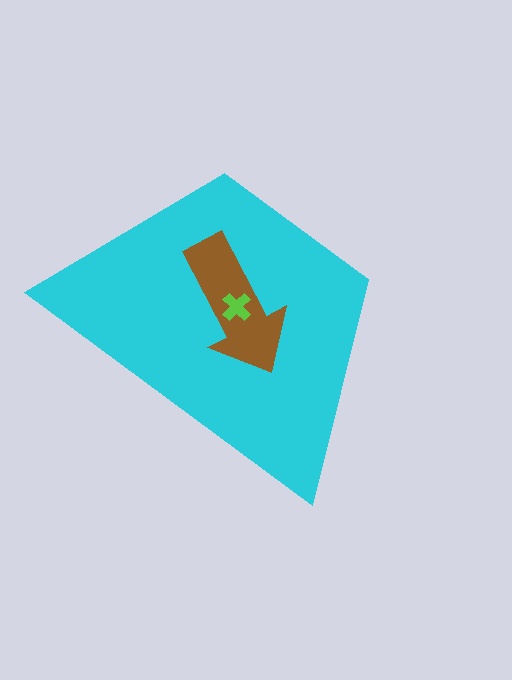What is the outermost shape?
The cyan trapezoid.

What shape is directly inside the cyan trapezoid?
The brown arrow.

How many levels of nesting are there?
3.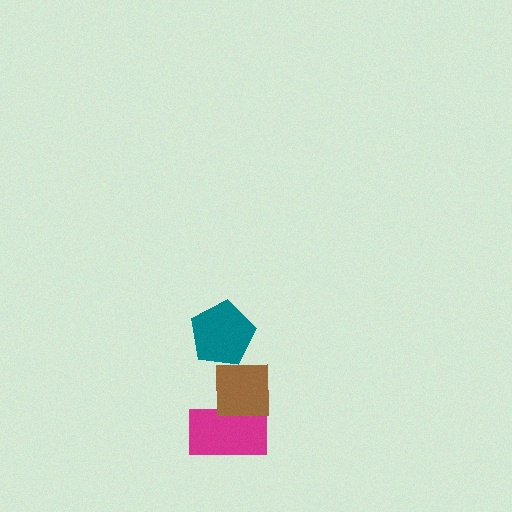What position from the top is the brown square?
The brown square is 2nd from the top.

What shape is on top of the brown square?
The teal pentagon is on top of the brown square.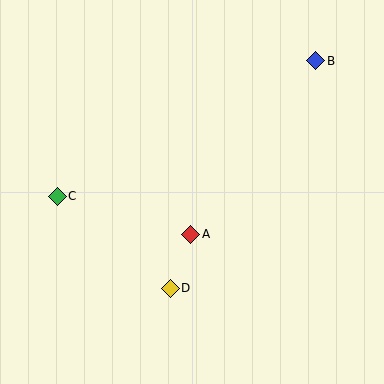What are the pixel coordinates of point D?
Point D is at (170, 288).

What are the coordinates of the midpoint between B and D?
The midpoint between B and D is at (243, 174).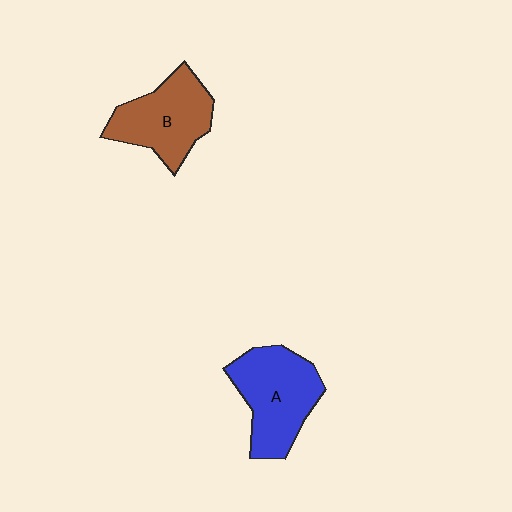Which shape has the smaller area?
Shape B (brown).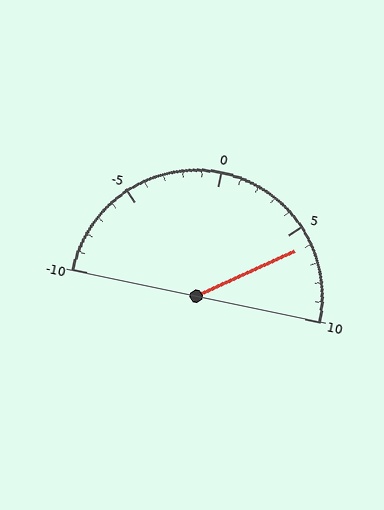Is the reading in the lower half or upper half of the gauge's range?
The reading is in the upper half of the range (-10 to 10).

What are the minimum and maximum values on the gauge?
The gauge ranges from -10 to 10.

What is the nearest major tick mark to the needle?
The nearest major tick mark is 5.